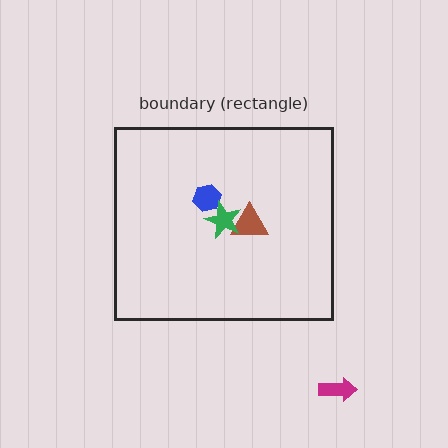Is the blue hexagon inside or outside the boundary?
Inside.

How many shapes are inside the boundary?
3 inside, 1 outside.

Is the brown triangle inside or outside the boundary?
Inside.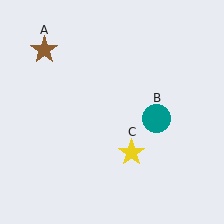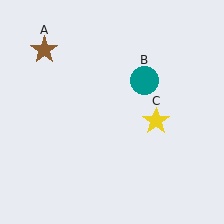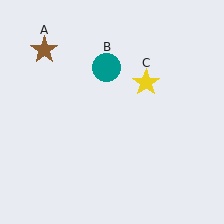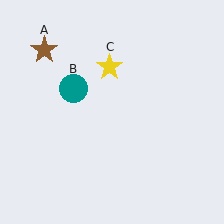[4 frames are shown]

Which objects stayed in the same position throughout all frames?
Brown star (object A) remained stationary.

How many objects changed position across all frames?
2 objects changed position: teal circle (object B), yellow star (object C).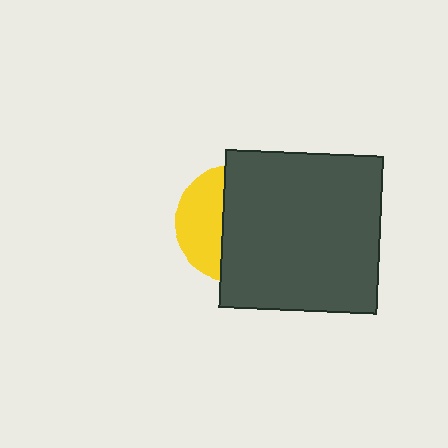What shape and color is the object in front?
The object in front is a dark gray rectangle.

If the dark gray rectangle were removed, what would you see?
You would see the complete yellow circle.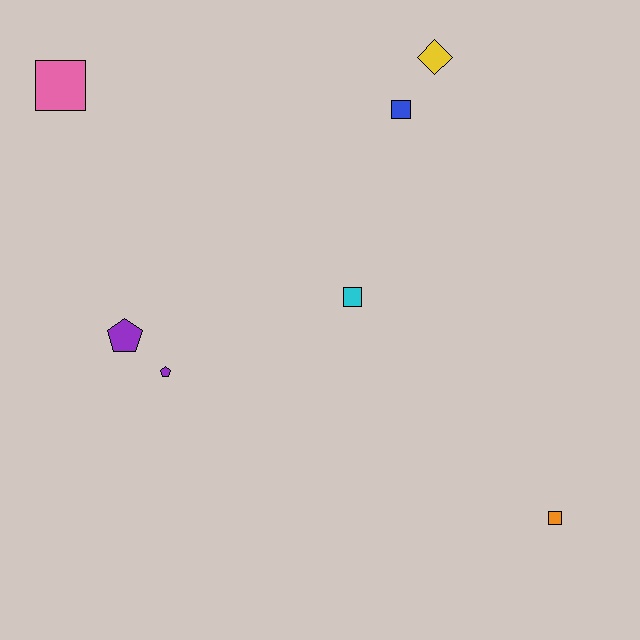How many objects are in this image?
There are 7 objects.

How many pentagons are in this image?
There are 2 pentagons.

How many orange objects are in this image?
There is 1 orange object.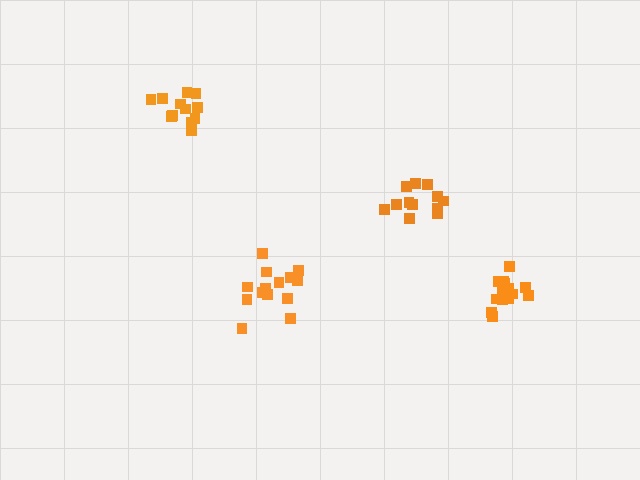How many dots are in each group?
Group 1: 15 dots, Group 2: 14 dots, Group 3: 12 dots, Group 4: 12 dots (53 total).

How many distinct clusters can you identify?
There are 4 distinct clusters.